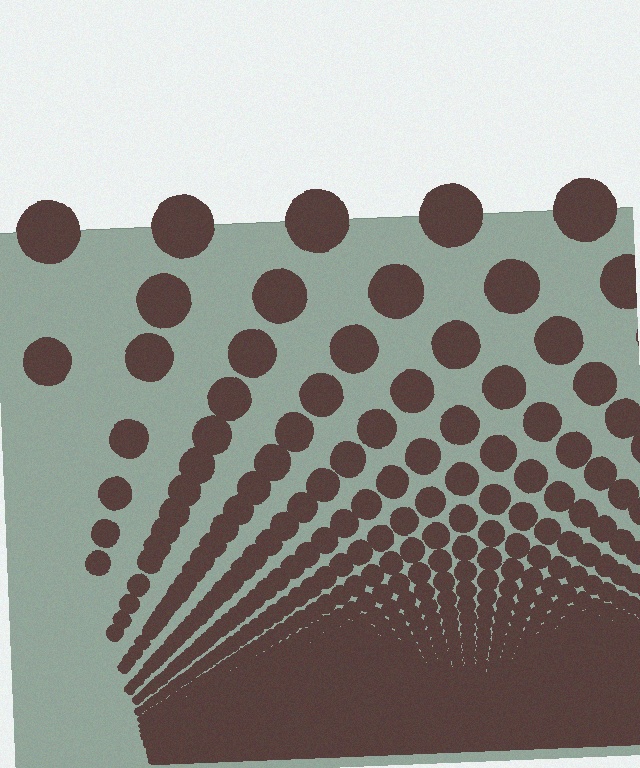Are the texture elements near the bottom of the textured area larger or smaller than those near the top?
Smaller. The gradient is inverted — elements near the bottom are smaller and denser.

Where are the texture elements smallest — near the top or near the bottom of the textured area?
Near the bottom.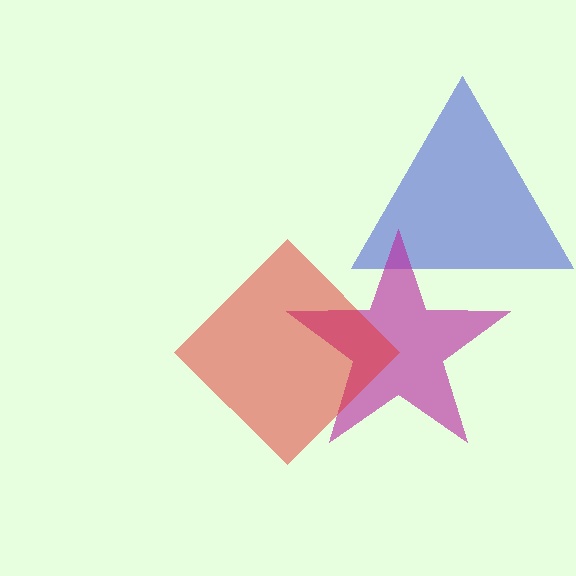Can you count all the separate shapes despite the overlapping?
Yes, there are 3 separate shapes.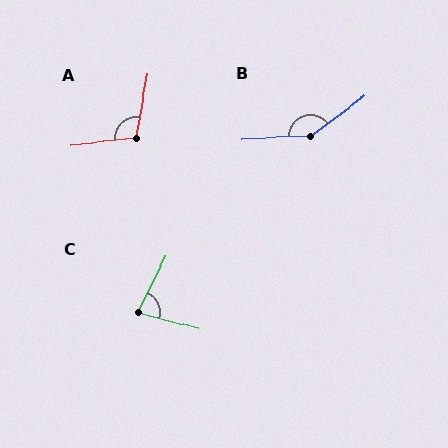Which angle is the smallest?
C, at approximately 78 degrees.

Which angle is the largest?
B, at approximately 146 degrees.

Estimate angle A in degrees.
Approximately 107 degrees.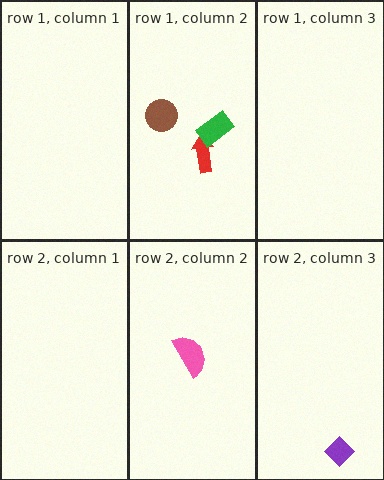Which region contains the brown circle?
The row 1, column 2 region.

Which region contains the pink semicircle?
The row 2, column 2 region.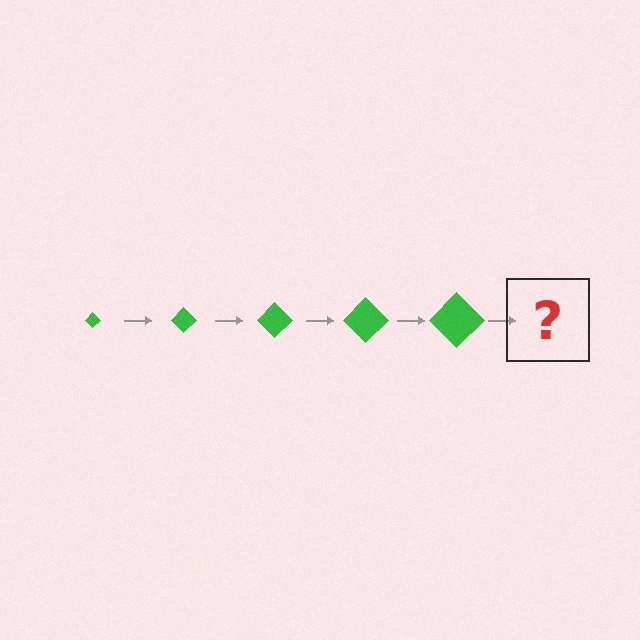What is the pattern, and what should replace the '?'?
The pattern is that the diamond gets progressively larger each step. The '?' should be a green diamond, larger than the previous one.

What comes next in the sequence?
The next element should be a green diamond, larger than the previous one.